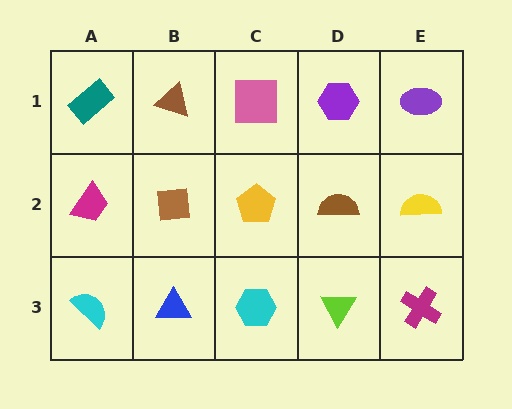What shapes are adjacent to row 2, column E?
A purple ellipse (row 1, column E), a magenta cross (row 3, column E), a brown semicircle (row 2, column D).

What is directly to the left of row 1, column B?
A teal rectangle.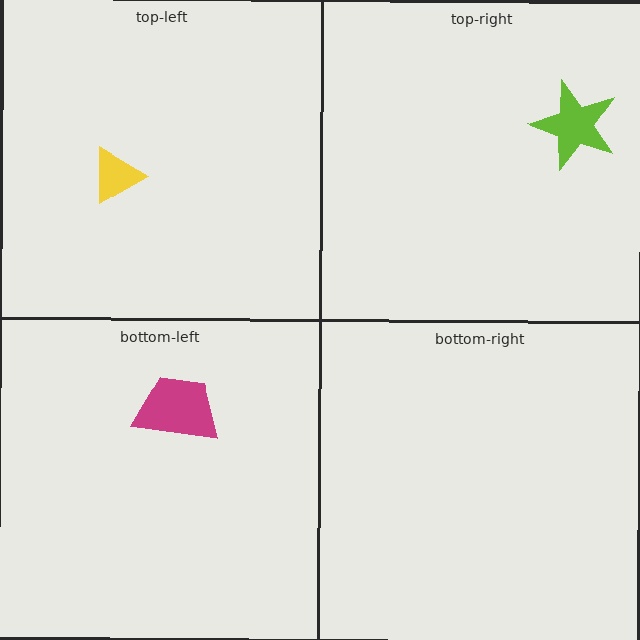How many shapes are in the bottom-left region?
1.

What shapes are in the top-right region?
The lime star.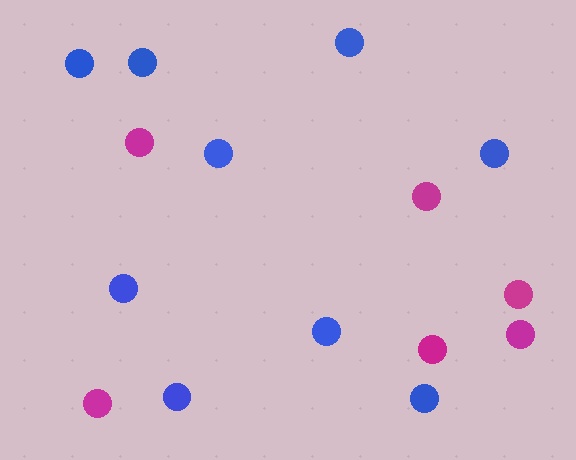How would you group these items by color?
There are 2 groups: one group of magenta circles (6) and one group of blue circles (9).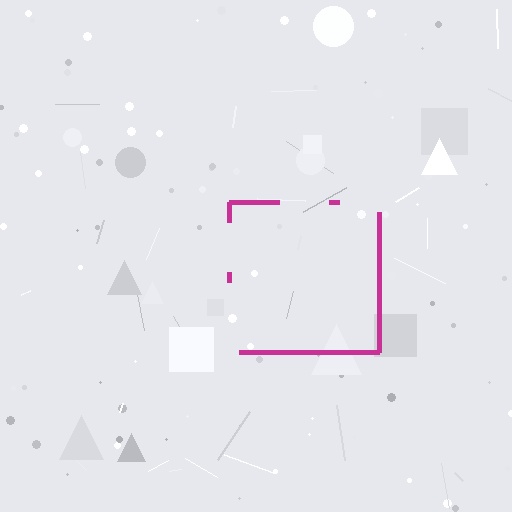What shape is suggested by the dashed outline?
The dashed outline suggests a square.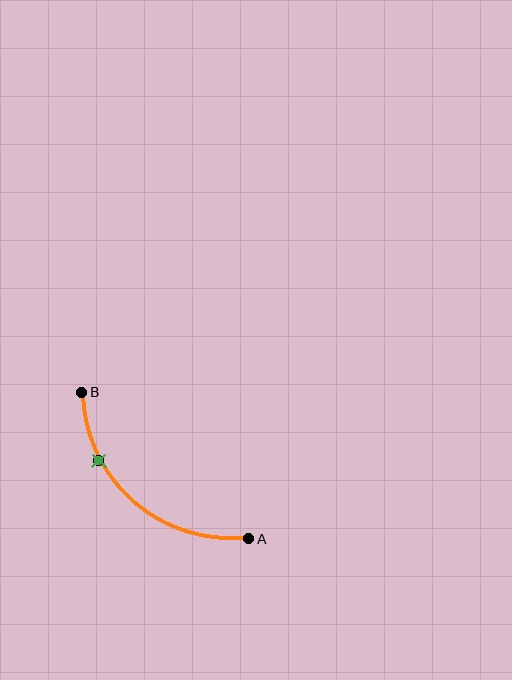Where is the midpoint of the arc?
The arc midpoint is the point on the curve farthest from the straight line joining A and B. It sits below and to the left of that line.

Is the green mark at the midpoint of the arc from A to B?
No. The green mark lies on the arc but is closer to endpoint B. The arc midpoint would be at the point on the curve equidistant along the arc from both A and B.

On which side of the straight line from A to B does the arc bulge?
The arc bulges below and to the left of the straight line connecting A and B.